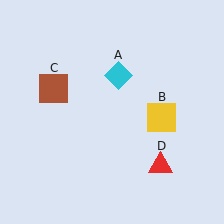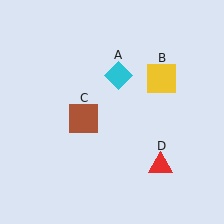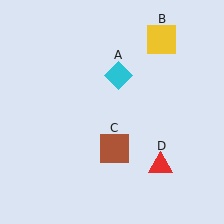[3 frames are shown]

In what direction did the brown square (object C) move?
The brown square (object C) moved down and to the right.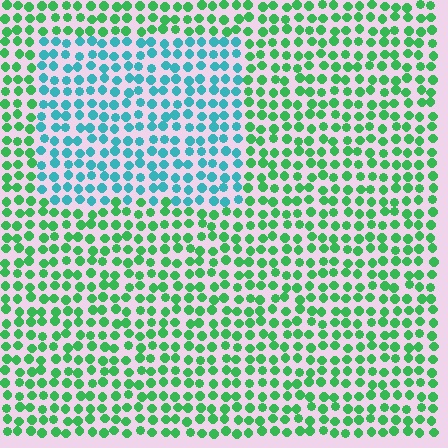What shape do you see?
I see a rectangle.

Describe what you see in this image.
The image is filled with small green elements in a uniform arrangement. A rectangle-shaped region is visible where the elements are tinted to a slightly different hue, forming a subtle color boundary.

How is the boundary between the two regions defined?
The boundary is defined purely by a slight shift in hue (about 49 degrees). Spacing, size, and orientation are identical on both sides.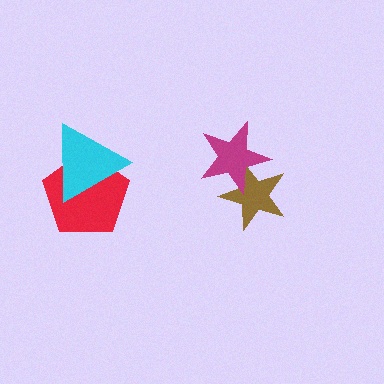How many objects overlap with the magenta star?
1 object overlaps with the magenta star.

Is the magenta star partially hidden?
No, no other shape covers it.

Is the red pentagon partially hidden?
Yes, it is partially covered by another shape.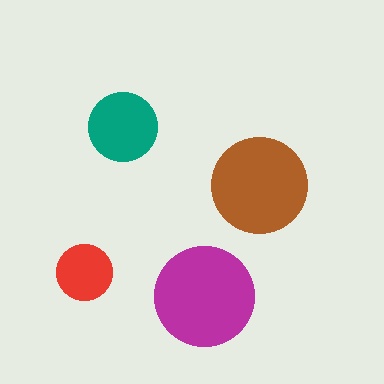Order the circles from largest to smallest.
the magenta one, the brown one, the teal one, the red one.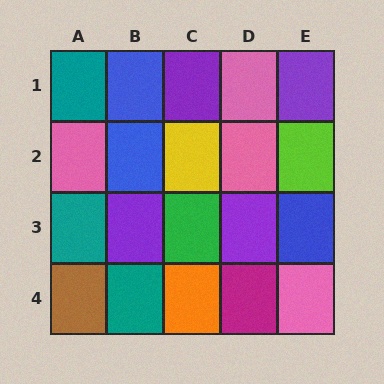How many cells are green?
1 cell is green.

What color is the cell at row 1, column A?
Teal.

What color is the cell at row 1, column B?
Blue.